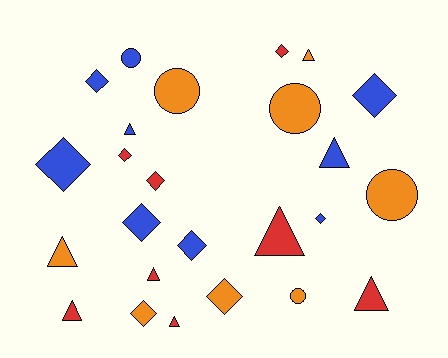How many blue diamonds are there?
There are 6 blue diamonds.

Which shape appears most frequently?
Diamond, with 11 objects.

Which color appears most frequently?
Blue, with 9 objects.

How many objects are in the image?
There are 25 objects.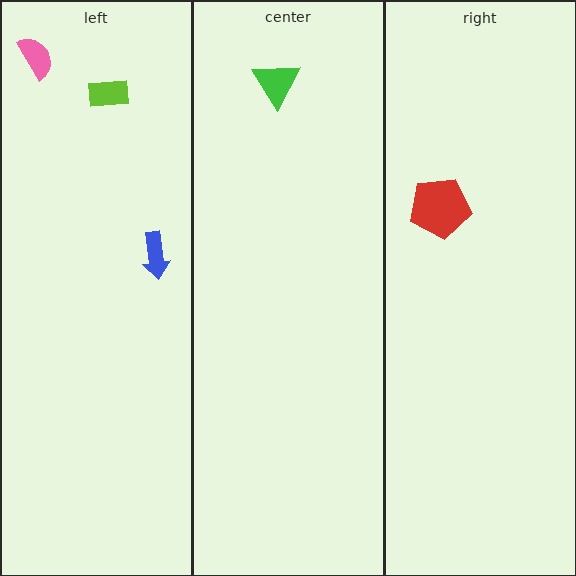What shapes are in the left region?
The pink semicircle, the lime rectangle, the blue arrow.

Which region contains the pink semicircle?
The left region.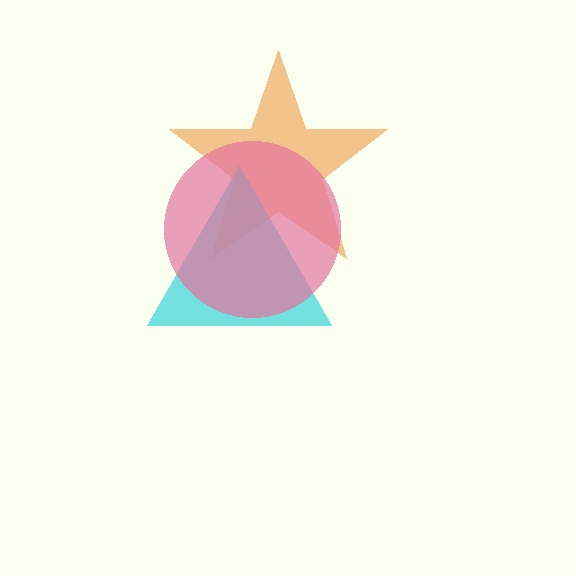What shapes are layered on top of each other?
The layered shapes are: an orange star, a cyan triangle, a pink circle.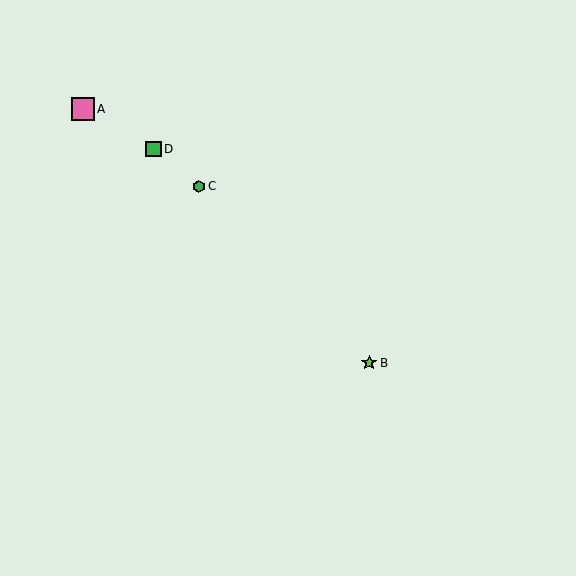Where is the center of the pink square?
The center of the pink square is at (83, 109).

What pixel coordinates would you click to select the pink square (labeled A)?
Click at (83, 109) to select the pink square A.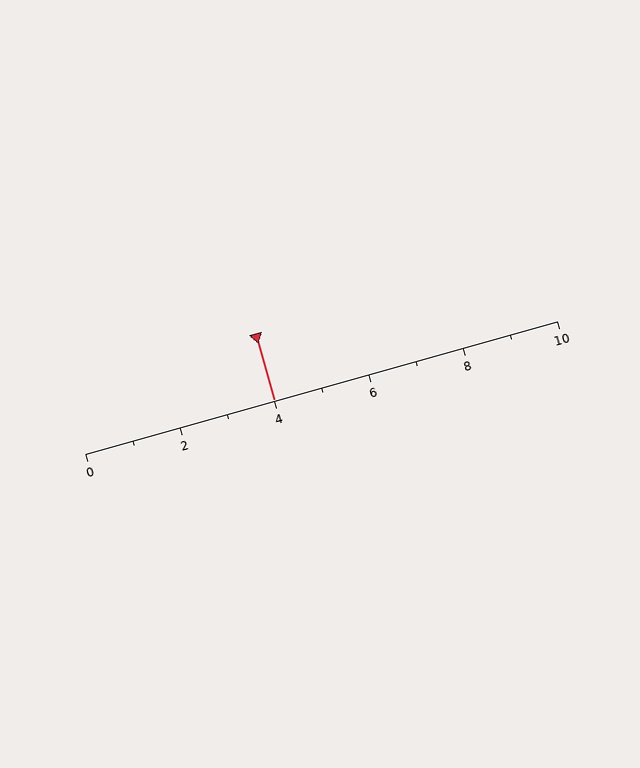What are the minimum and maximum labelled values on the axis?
The axis runs from 0 to 10.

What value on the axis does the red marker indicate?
The marker indicates approximately 4.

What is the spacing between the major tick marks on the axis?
The major ticks are spaced 2 apart.